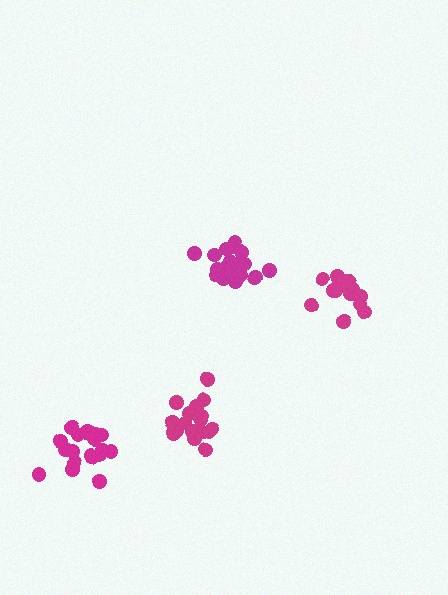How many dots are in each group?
Group 1: 20 dots, Group 2: 17 dots, Group 3: 19 dots, Group 4: 14 dots (70 total).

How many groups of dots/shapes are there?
There are 4 groups.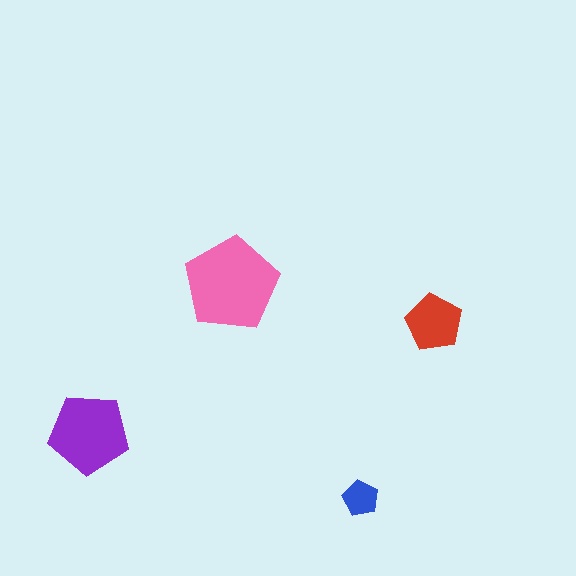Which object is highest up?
The pink pentagon is topmost.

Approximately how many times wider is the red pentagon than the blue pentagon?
About 1.5 times wider.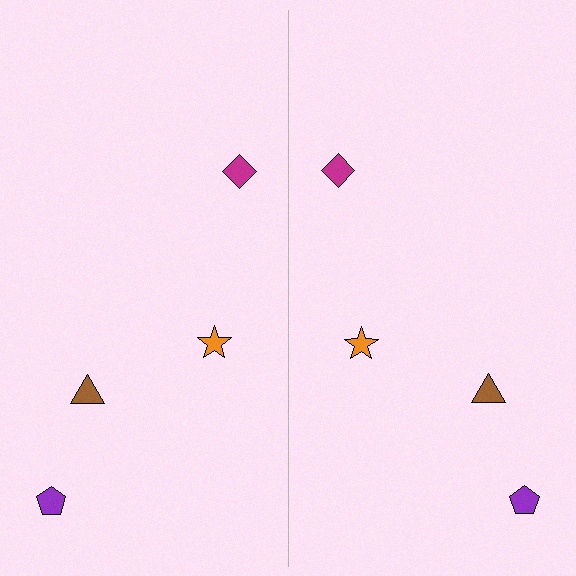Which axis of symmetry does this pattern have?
The pattern has a vertical axis of symmetry running through the center of the image.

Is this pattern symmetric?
Yes, this pattern has bilateral (reflection) symmetry.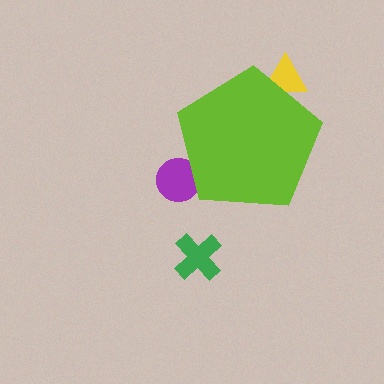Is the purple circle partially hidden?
Yes, the purple circle is partially hidden behind the lime pentagon.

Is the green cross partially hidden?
No, the green cross is fully visible.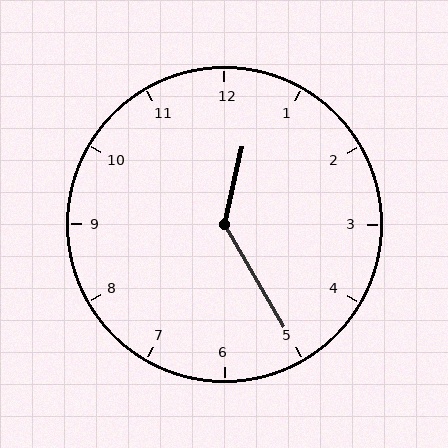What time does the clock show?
12:25.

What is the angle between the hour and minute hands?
Approximately 138 degrees.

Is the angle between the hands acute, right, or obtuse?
It is obtuse.